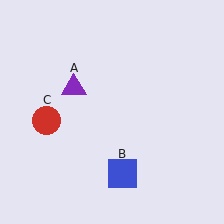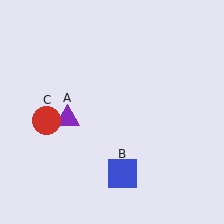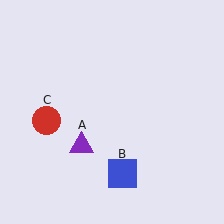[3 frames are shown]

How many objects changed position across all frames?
1 object changed position: purple triangle (object A).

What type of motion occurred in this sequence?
The purple triangle (object A) rotated counterclockwise around the center of the scene.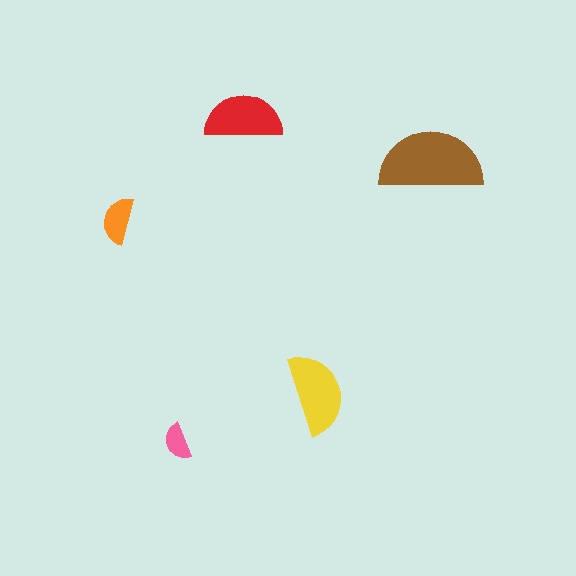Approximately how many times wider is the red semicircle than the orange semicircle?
About 1.5 times wider.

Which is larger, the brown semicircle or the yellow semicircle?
The brown one.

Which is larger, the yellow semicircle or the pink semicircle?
The yellow one.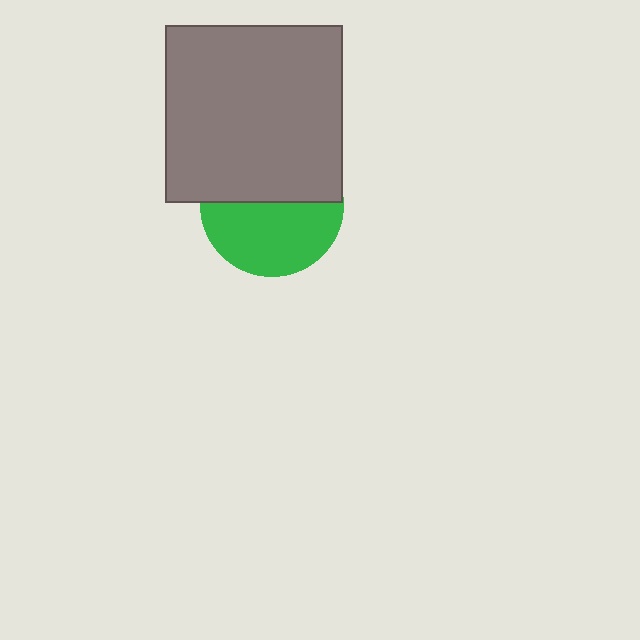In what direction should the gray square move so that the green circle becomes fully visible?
The gray square should move up. That is the shortest direction to clear the overlap and leave the green circle fully visible.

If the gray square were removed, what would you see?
You would see the complete green circle.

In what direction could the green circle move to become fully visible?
The green circle could move down. That would shift it out from behind the gray square entirely.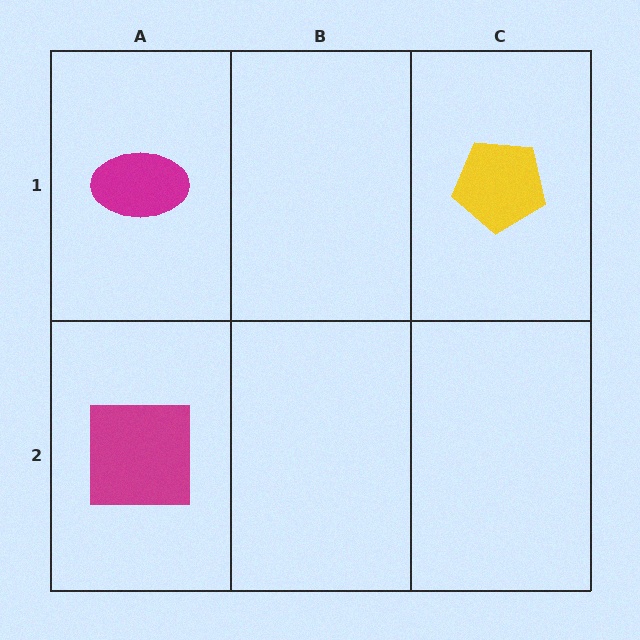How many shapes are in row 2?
1 shape.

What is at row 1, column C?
A yellow pentagon.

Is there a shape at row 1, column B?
No, that cell is empty.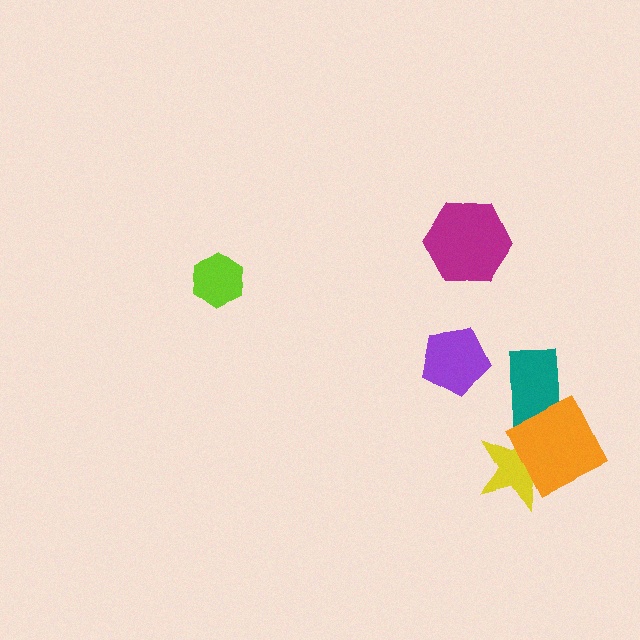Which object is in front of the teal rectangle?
The orange square is in front of the teal rectangle.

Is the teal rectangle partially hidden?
Yes, it is partially covered by another shape.